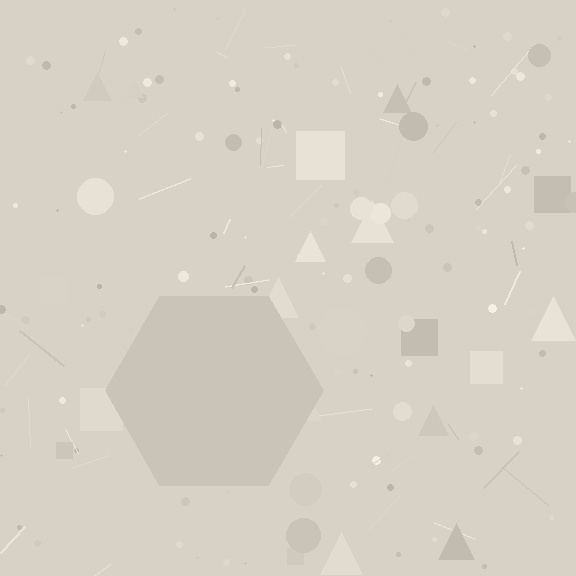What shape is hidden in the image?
A hexagon is hidden in the image.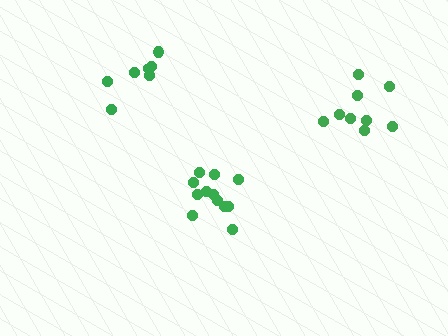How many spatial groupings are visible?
There are 3 spatial groupings.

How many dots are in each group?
Group 1: 9 dots, Group 2: 12 dots, Group 3: 7 dots (28 total).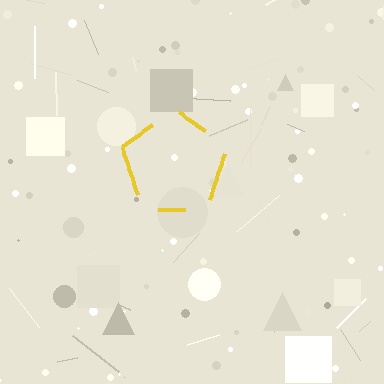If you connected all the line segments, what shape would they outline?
They would outline a pentagon.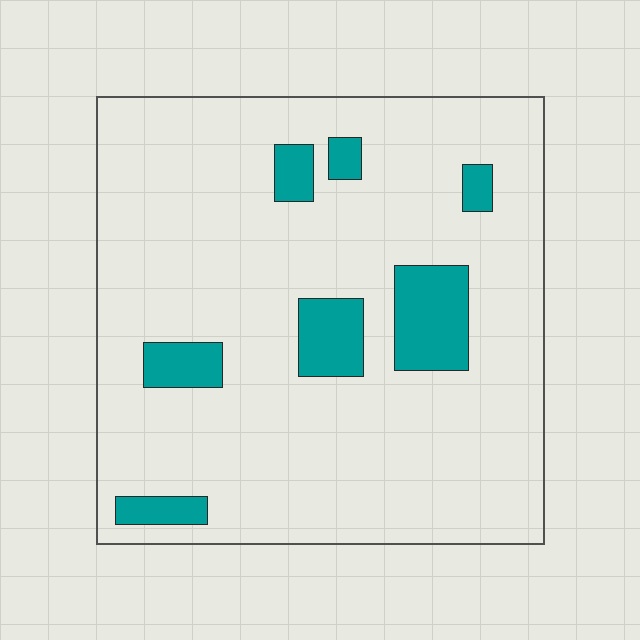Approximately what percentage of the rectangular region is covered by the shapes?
Approximately 10%.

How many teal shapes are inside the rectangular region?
7.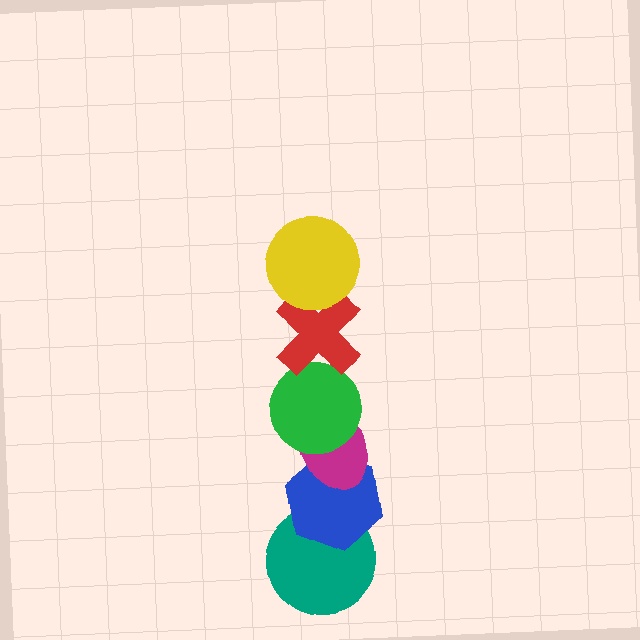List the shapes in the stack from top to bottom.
From top to bottom: the yellow circle, the red cross, the green circle, the magenta ellipse, the blue hexagon, the teal circle.